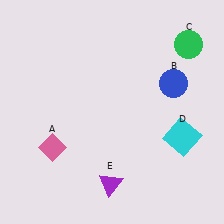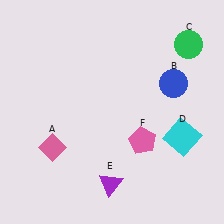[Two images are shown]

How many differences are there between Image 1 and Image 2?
There is 1 difference between the two images.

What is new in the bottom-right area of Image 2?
A pink pentagon (F) was added in the bottom-right area of Image 2.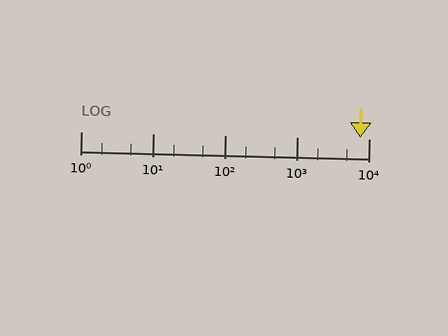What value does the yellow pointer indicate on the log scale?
The pointer indicates approximately 7700.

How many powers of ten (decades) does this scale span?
The scale spans 4 decades, from 1 to 10000.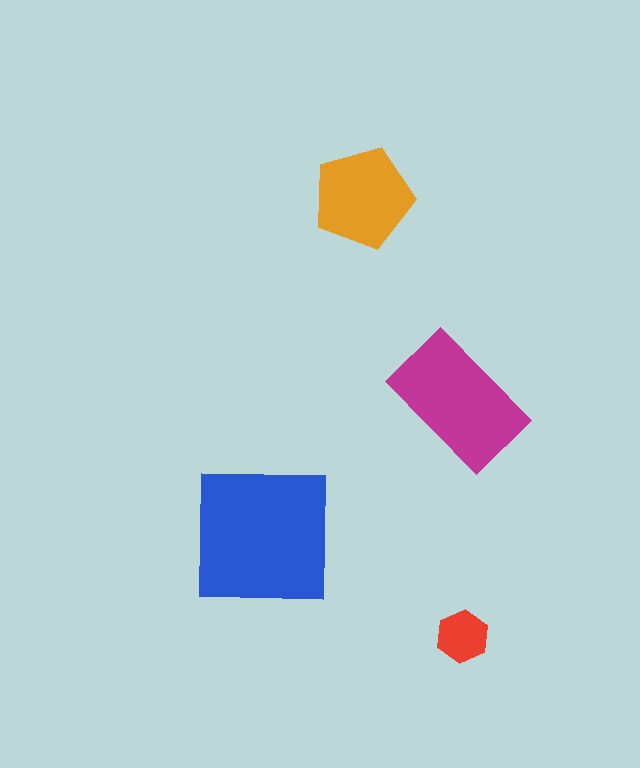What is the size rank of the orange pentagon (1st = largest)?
3rd.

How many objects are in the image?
There are 4 objects in the image.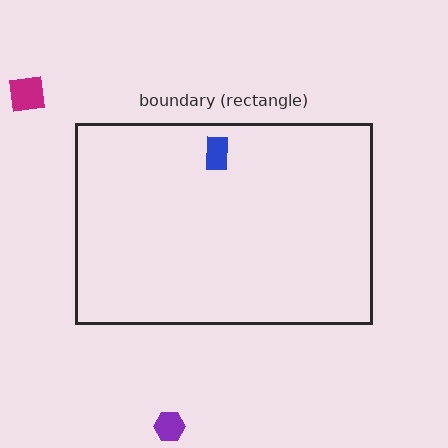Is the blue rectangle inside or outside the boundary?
Inside.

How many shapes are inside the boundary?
1 inside, 2 outside.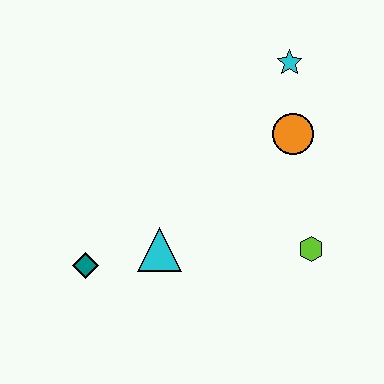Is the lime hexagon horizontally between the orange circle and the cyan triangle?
No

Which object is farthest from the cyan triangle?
The cyan star is farthest from the cyan triangle.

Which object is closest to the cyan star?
The orange circle is closest to the cyan star.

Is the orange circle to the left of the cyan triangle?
No